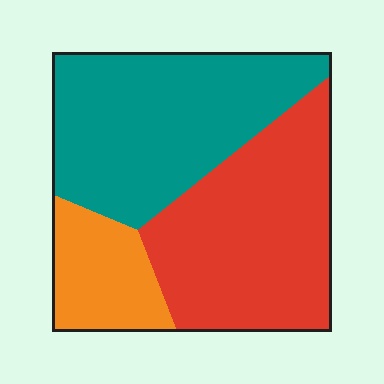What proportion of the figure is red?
Red covers around 40% of the figure.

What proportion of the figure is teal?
Teal covers 42% of the figure.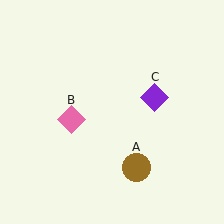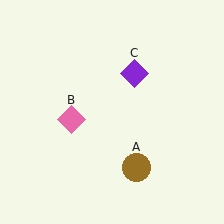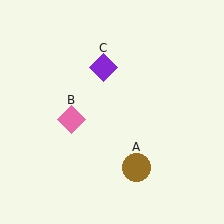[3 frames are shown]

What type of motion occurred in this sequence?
The purple diamond (object C) rotated counterclockwise around the center of the scene.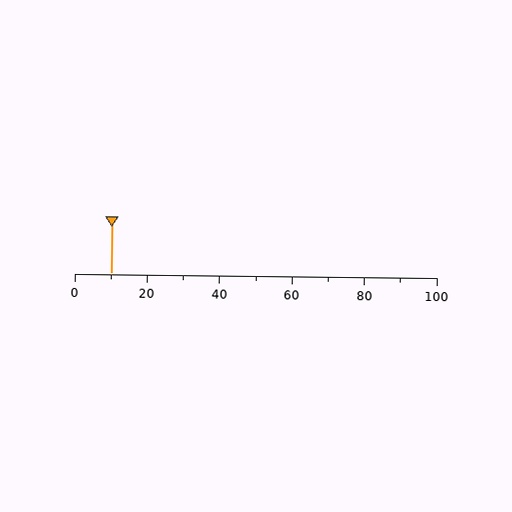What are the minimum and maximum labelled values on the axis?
The axis runs from 0 to 100.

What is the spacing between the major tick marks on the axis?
The major ticks are spaced 20 apart.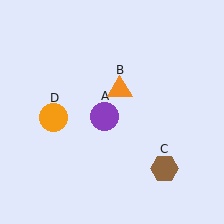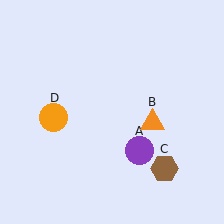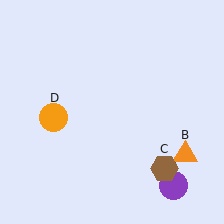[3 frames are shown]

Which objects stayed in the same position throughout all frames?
Brown hexagon (object C) and orange circle (object D) remained stationary.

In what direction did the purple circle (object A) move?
The purple circle (object A) moved down and to the right.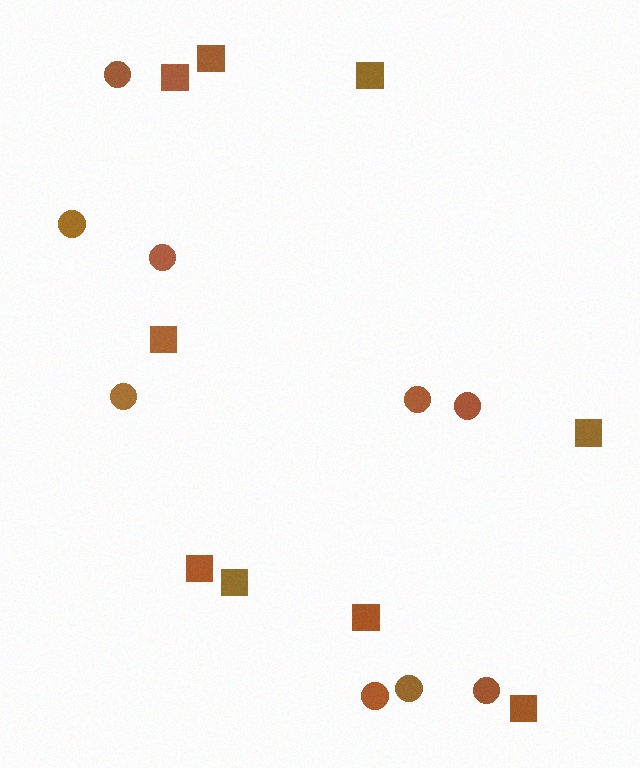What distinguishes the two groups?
There are 2 groups: one group of squares (9) and one group of circles (9).